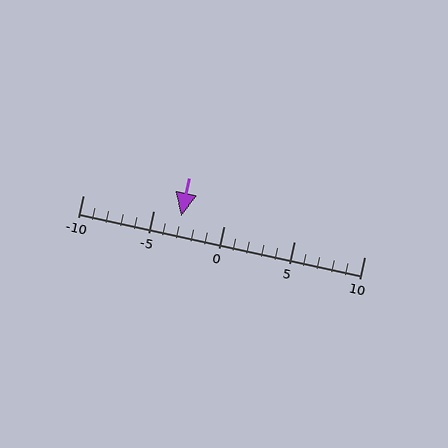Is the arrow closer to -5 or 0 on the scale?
The arrow is closer to -5.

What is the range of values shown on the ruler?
The ruler shows values from -10 to 10.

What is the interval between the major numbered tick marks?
The major tick marks are spaced 5 units apart.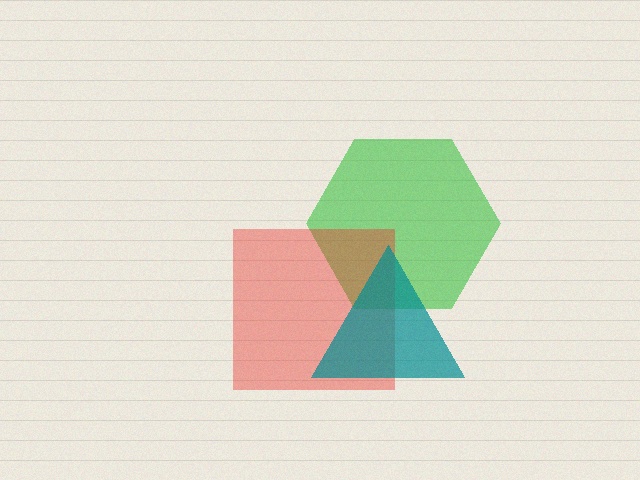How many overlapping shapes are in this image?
There are 3 overlapping shapes in the image.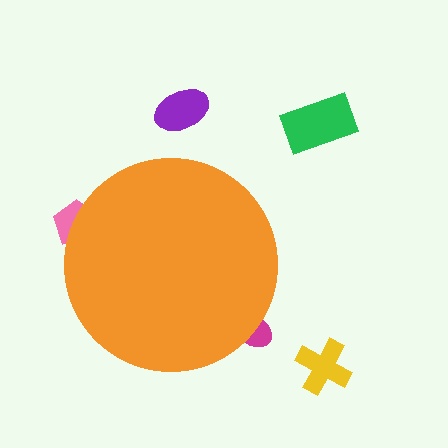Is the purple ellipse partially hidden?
No, the purple ellipse is fully visible.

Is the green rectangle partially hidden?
No, the green rectangle is fully visible.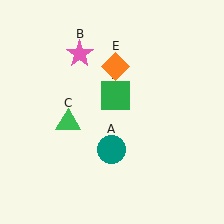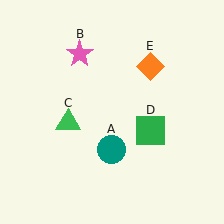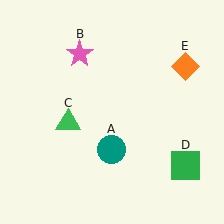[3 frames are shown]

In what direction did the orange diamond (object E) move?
The orange diamond (object E) moved right.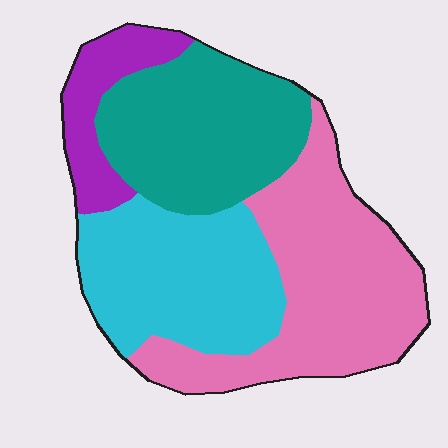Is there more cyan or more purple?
Cyan.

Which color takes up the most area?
Pink, at roughly 35%.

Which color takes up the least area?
Purple, at roughly 10%.